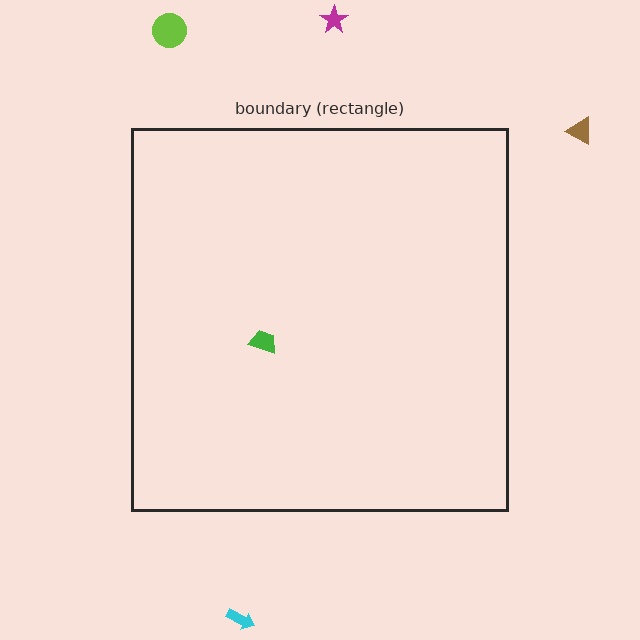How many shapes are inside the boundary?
1 inside, 4 outside.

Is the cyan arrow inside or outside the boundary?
Outside.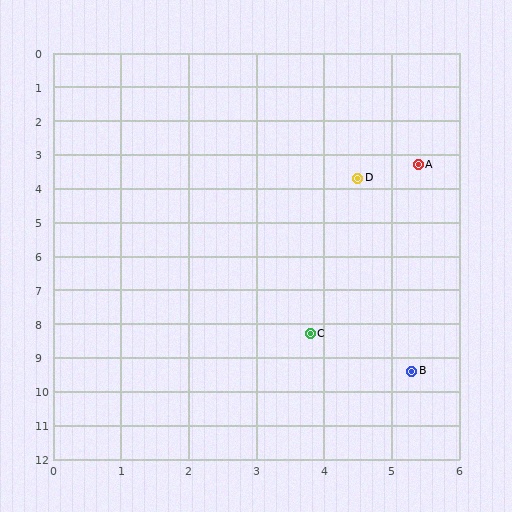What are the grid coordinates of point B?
Point B is at approximately (5.3, 9.4).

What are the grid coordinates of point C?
Point C is at approximately (3.8, 8.3).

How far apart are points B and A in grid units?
Points B and A are about 6.1 grid units apart.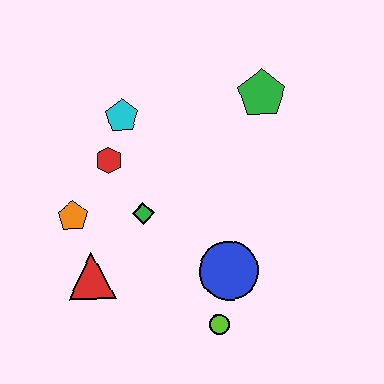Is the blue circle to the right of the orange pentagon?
Yes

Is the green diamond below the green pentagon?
Yes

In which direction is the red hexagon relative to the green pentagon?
The red hexagon is to the left of the green pentagon.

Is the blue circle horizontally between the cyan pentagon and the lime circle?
No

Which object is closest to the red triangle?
The orange pentagon is closest to the red triangle.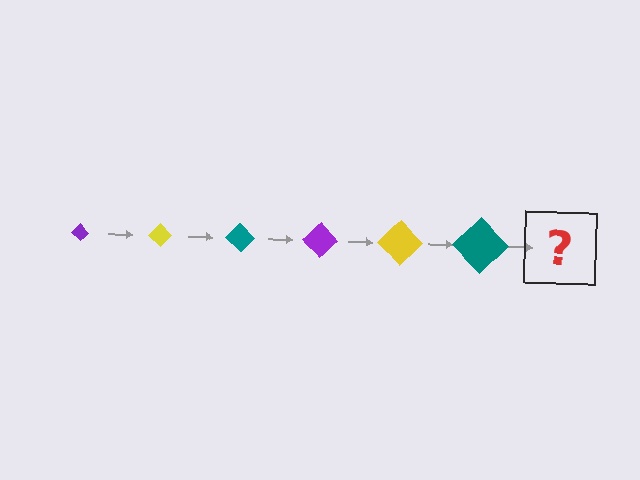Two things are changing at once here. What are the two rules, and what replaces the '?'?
The two rules are that the diamond grows larger each step and the color cycles through purple, yellow, and teal. The '?' should be a purple diamond, larger than the previous one.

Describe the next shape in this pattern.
It should be a purple diamond, larger than the previous one.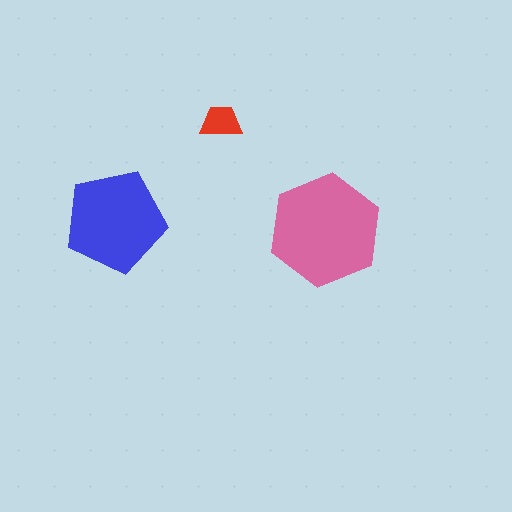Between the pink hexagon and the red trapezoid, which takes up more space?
The pink hexagon.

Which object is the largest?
The pink hexagon.